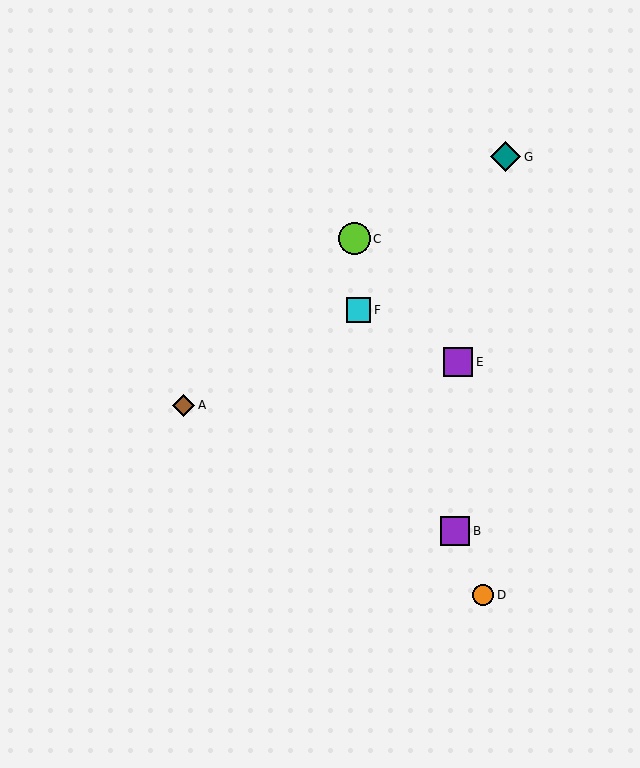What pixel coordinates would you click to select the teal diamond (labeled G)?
Click at (506, 157) to select the teal diamond G.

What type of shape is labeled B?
Shape B is a purple square.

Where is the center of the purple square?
The center of the purple square is at (458, 362).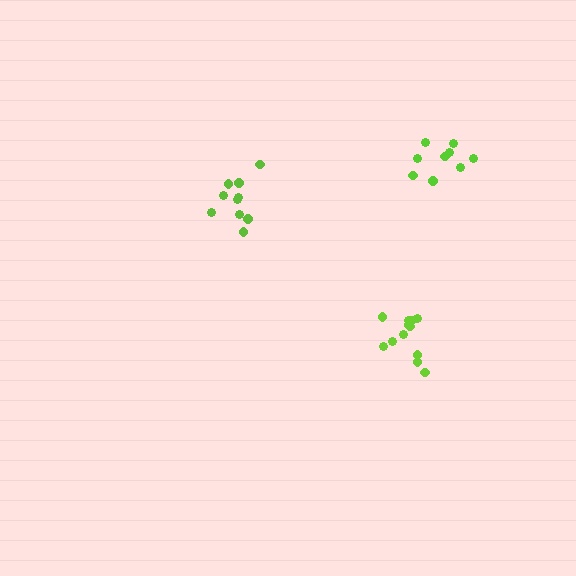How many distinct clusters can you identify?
There are 3 distinct clusters.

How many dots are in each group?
Group 1: 9 dots, Group 2: 12 dots, Group 3: 10 dots (31 total).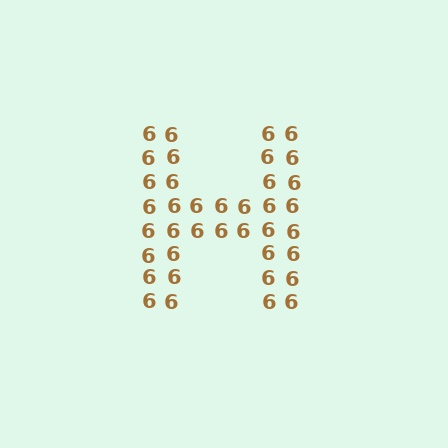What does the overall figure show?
The overall figure shows the letter H.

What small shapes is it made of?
It is made of small digit 6's.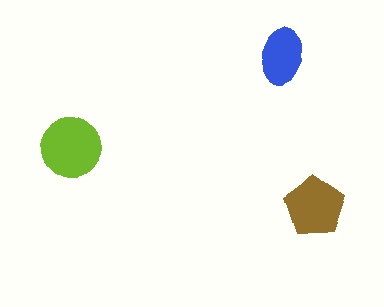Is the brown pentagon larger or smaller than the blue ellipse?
Larger.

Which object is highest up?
The blue ellipse is topmost.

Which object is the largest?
The lime circle.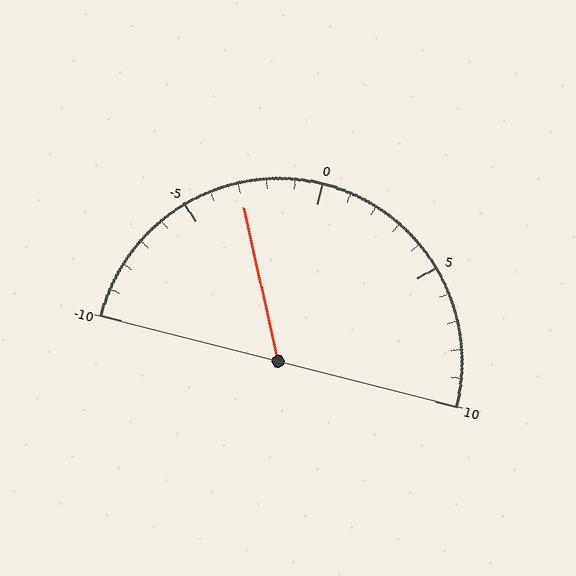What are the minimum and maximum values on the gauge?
The gauge ranges from -10 to 10.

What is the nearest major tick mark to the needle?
The nearest major tick mark is -5.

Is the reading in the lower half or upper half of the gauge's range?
The reading is in the lower half of the range (-10 to 10).